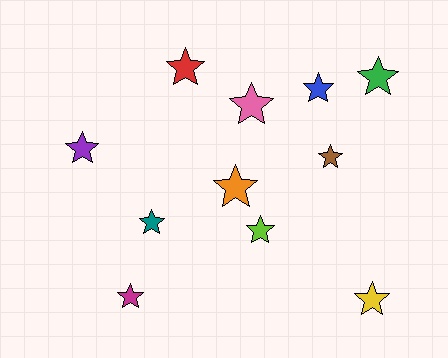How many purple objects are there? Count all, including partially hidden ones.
There is 1 purple object.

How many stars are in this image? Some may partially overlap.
There are 11 stars.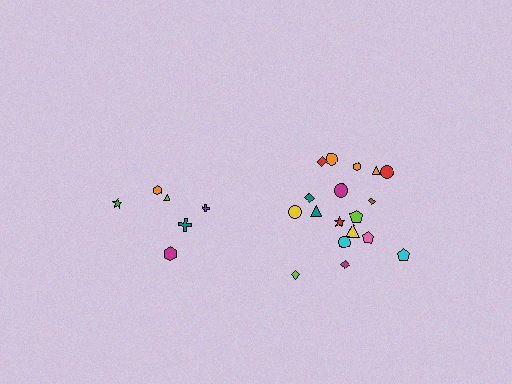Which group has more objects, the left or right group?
The right group.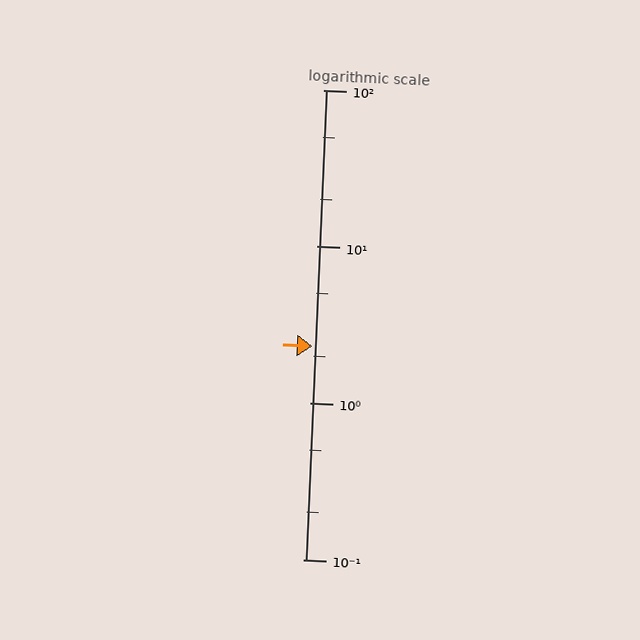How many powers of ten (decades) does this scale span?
The scale spans 3 decades, from 0.1 to 100.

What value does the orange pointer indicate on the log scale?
The pointer indicates approximately 2.3.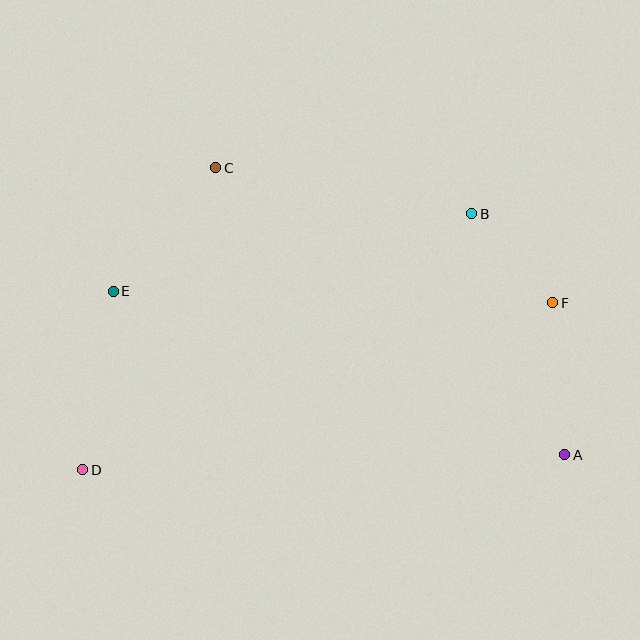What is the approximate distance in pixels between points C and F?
The distance between C and F is approximately 363 pixels.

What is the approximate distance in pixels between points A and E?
The distance between A and E is approximately 480 pixels.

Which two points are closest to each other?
Points B and F are closest to each other.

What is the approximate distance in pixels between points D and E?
The distance between D and E is approximately 181 pixels.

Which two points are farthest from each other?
Points D and F are farthest from each other.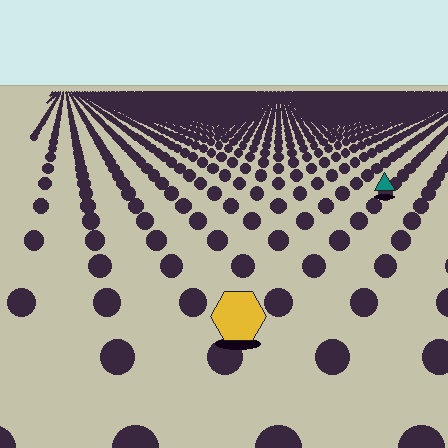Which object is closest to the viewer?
The yellow hexagon is closest. The texture marks near it are larger and more spread out.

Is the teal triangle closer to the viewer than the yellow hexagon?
No. The yellow hexagon is closer — you can tell from the texture gradient: the ground texture is coarser near it.